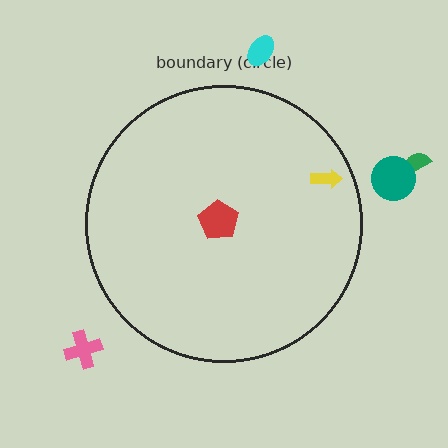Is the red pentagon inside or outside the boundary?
Inside.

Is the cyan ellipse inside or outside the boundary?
Outside.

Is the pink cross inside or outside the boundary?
Outside.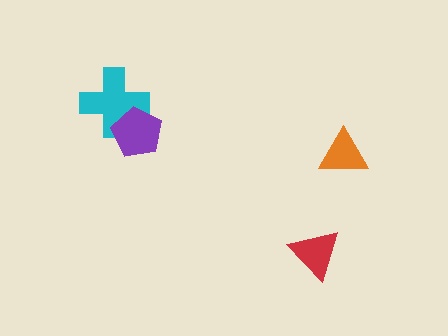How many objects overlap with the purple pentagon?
1 object overlaps with the purple pentagon.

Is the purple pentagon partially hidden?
No, no other shape covers it.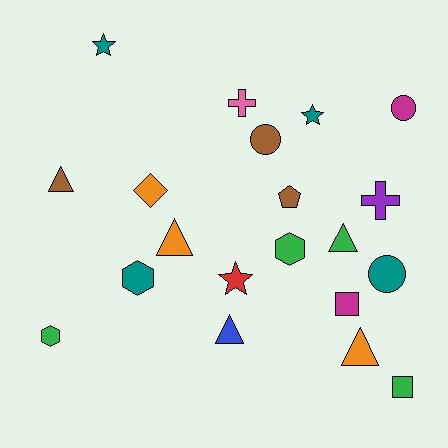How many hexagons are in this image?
There are 3 hexagons.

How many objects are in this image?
There are 20 objects.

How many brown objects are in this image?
There are 3 brown objects.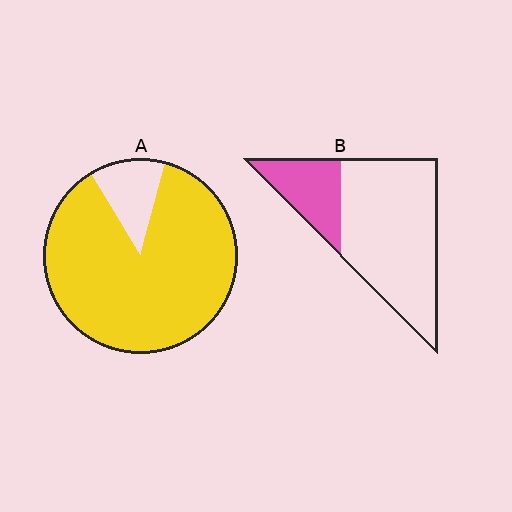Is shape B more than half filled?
No.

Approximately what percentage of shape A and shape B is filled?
A is approximately 85% and B is approximately 25%.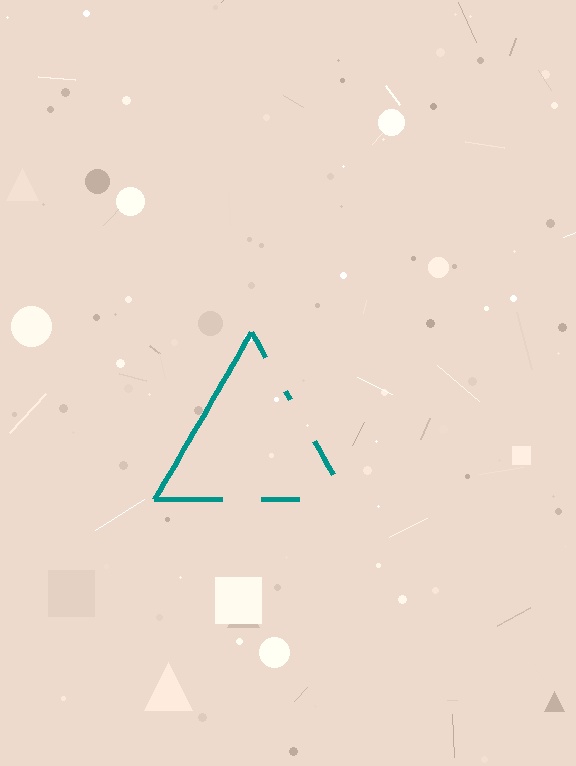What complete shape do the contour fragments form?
The contour fragments form a triangle.